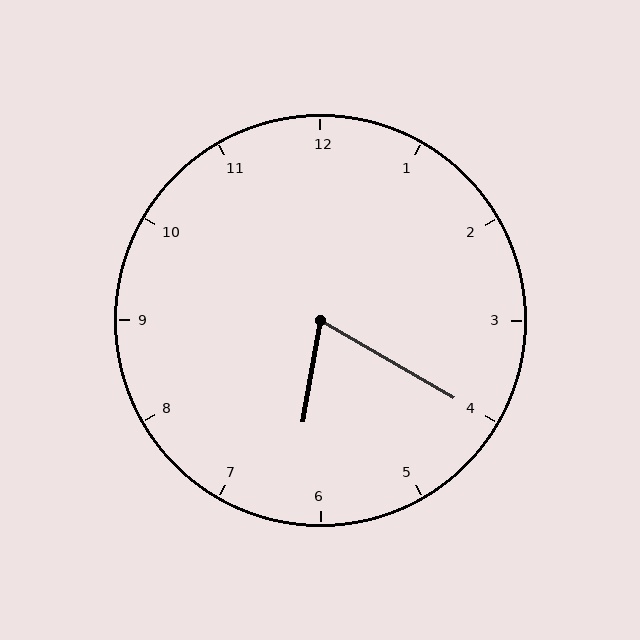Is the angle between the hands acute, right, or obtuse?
It is acute.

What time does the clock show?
6:20.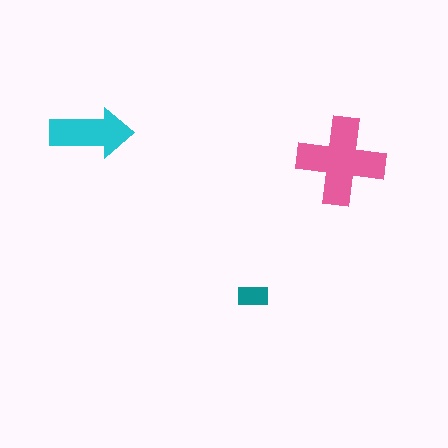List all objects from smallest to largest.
The teal rectangle, the cyan arrow, the pink cross.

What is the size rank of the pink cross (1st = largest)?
1st.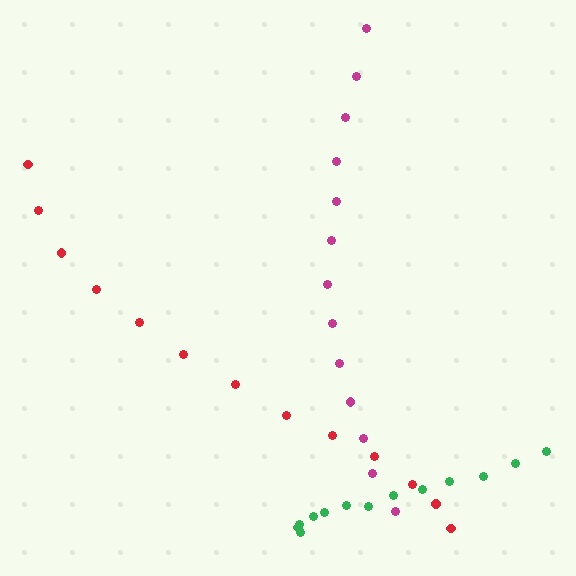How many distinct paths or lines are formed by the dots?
There are 3 distinct paths.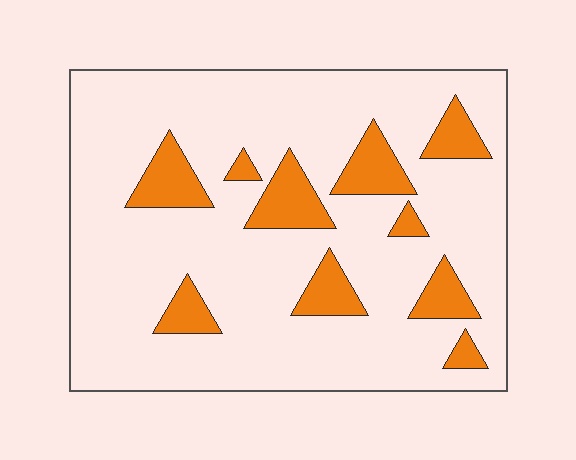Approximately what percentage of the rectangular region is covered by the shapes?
Approximately 15%.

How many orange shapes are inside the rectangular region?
10.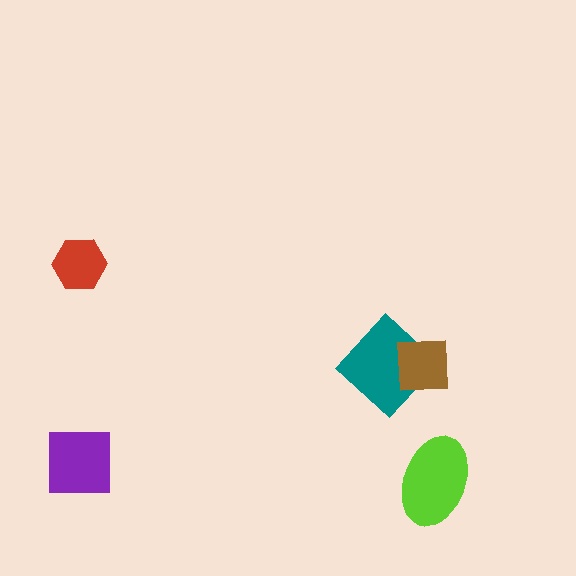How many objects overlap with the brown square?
1 object overlaps with the brown square.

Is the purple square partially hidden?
No, no other shape covers it.